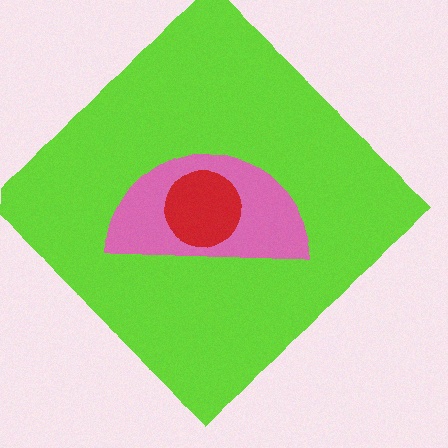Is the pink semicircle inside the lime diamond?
Yes.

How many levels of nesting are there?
3.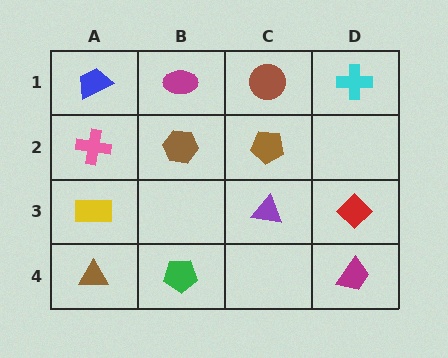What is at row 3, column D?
A red diamond.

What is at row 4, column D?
A magenta trapezoid.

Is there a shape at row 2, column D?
No, that cell is empty.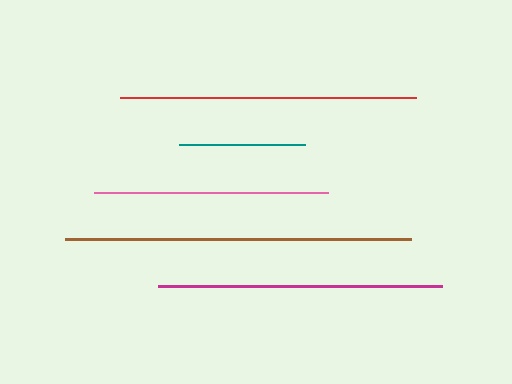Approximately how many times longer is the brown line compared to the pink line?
The brown line is approximately 1.5 times the length of the pink line.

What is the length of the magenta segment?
The magenta segment is approximately 284 pixels long.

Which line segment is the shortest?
The teal line is the shortest at approximately 126 pixels.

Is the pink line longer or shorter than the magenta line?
The magenta line is longer than the pink line.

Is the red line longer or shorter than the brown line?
The brown line is longer than the red line.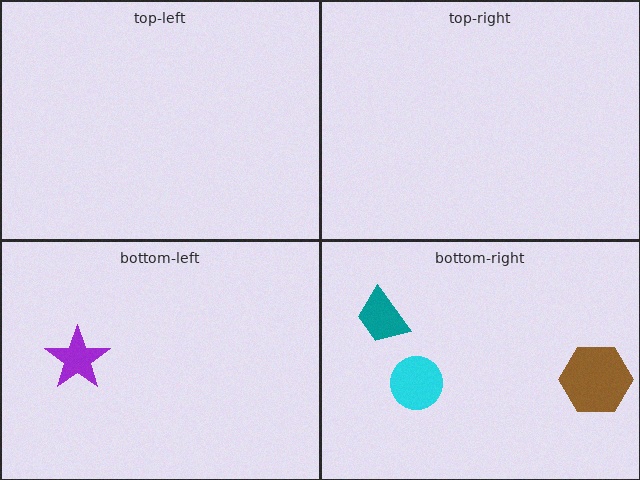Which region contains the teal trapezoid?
The bottom-right region.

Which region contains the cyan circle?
The bottom-right region.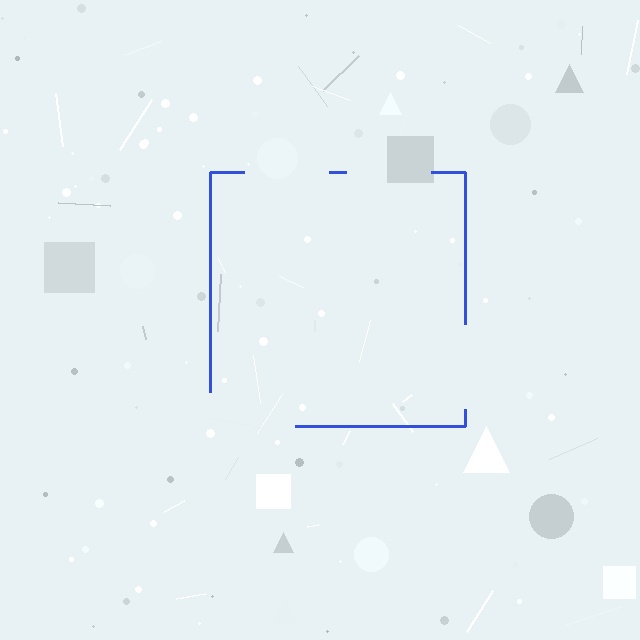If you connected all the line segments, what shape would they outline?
They would outline a square.